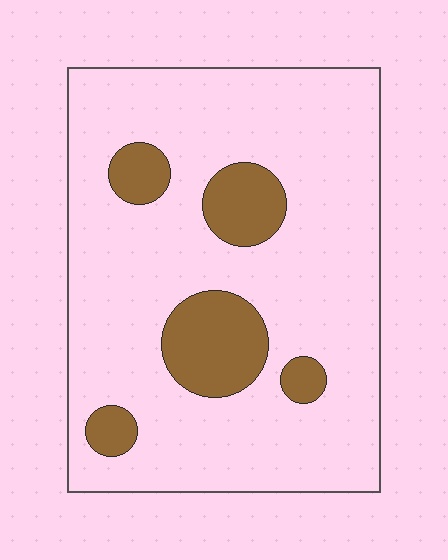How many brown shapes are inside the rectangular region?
5.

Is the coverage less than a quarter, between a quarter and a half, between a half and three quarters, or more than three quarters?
Less than a quarter.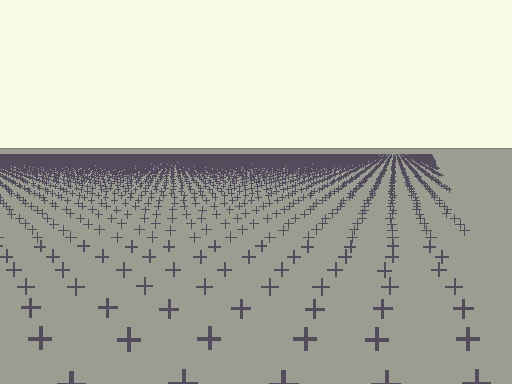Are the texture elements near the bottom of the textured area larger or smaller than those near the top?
Larger. Near the bottom, elements are closer to the viewer and appear at a bigger on-screen size.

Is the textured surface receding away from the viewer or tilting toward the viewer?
The surface is receding away from the viewer. Texture elements get smaller and denser toward the top.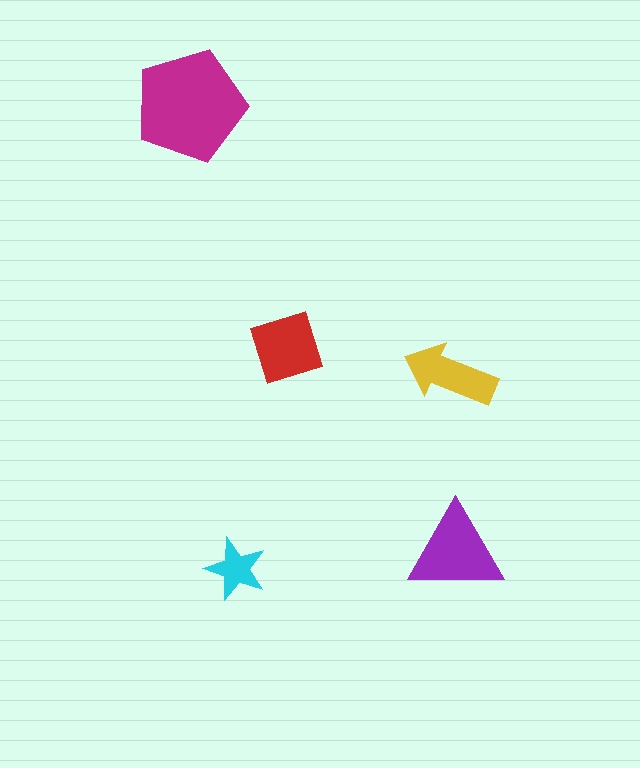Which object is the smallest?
The cyan star.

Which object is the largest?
The magenta pentagon.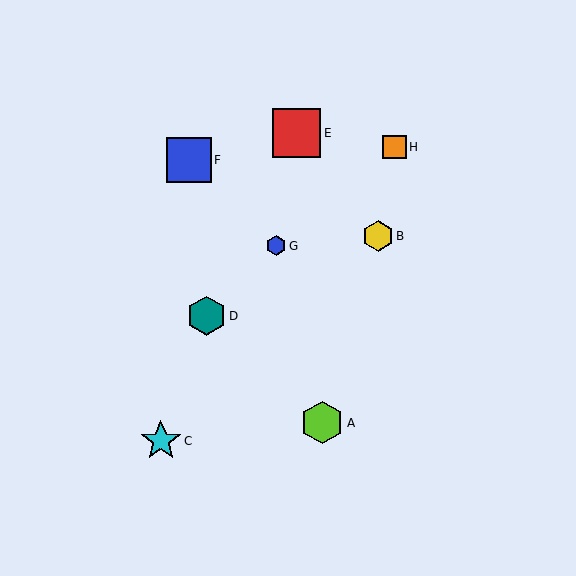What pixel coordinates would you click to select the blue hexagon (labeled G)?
Click at (276, 246) to select the blue hexagon G.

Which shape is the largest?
The red square (labeled E) is the largest.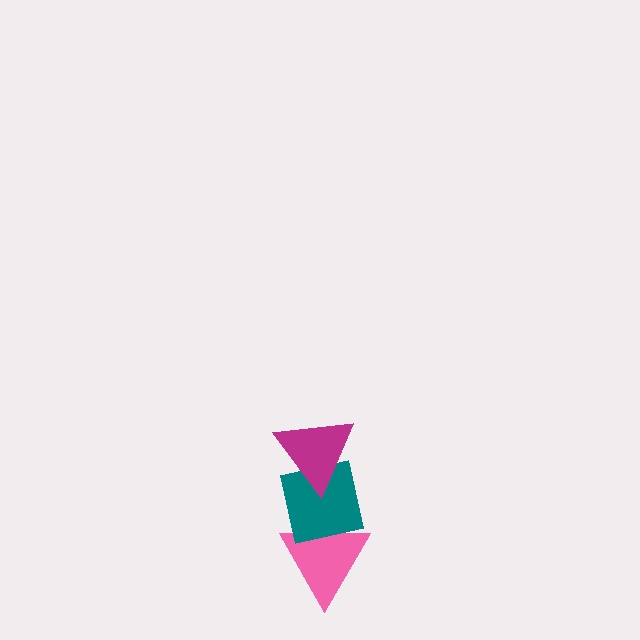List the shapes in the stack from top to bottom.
From top to bottom: the magenta triangle, the teal square, the pink triangle.